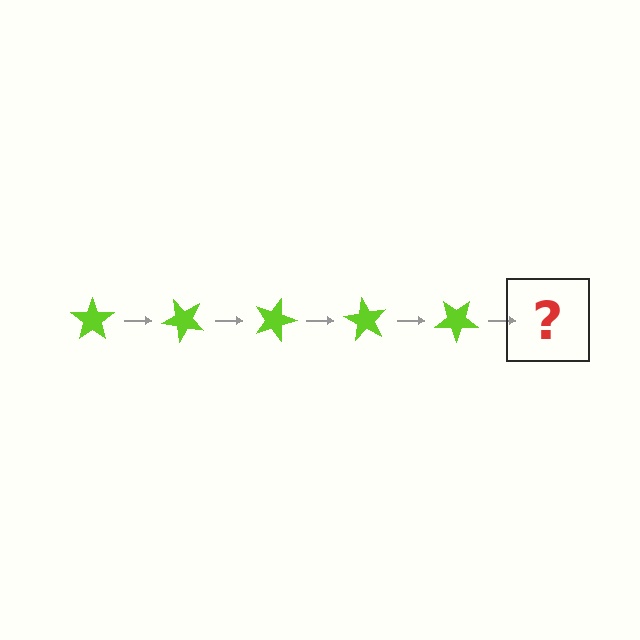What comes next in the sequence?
The next element should be a lime star rotated 225 degrees.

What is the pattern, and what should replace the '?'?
The pattern is that the star rotates 45 degrees each step. The '?' should be a lime star rotated 225 degrees.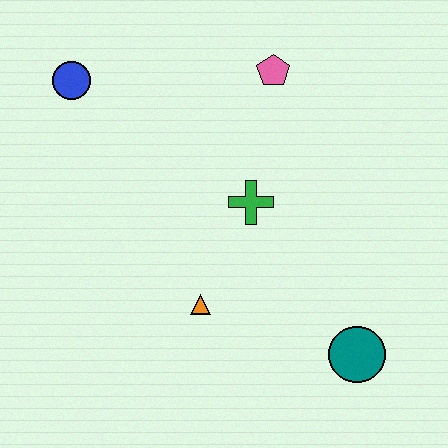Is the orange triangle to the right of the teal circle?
No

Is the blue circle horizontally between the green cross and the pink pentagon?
No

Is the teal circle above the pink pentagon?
No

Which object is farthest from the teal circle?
The blue circle is farthest from the teal circle.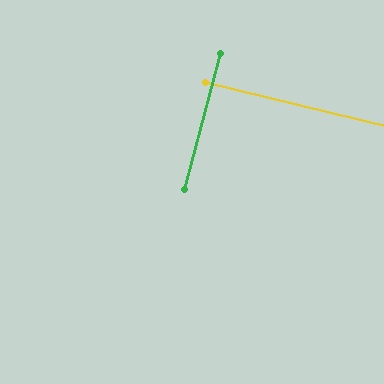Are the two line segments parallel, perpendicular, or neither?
Perpendicular — they meet at approximately 88°.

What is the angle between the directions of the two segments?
Approximately 88 degrees.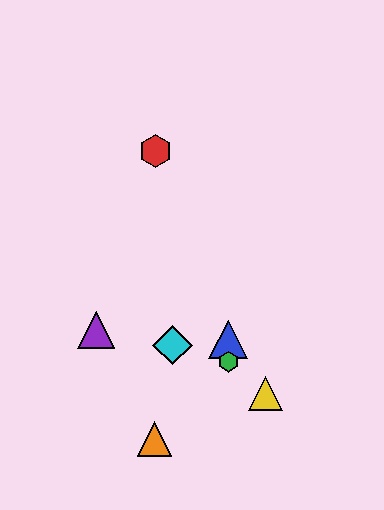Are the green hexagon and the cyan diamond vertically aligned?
No, the green hexagon is at x≈228 and the cyan diamond is at x≈173.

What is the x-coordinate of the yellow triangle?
The yellow triangle is at x≈266.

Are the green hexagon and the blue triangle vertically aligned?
Yes, both are at x≈228.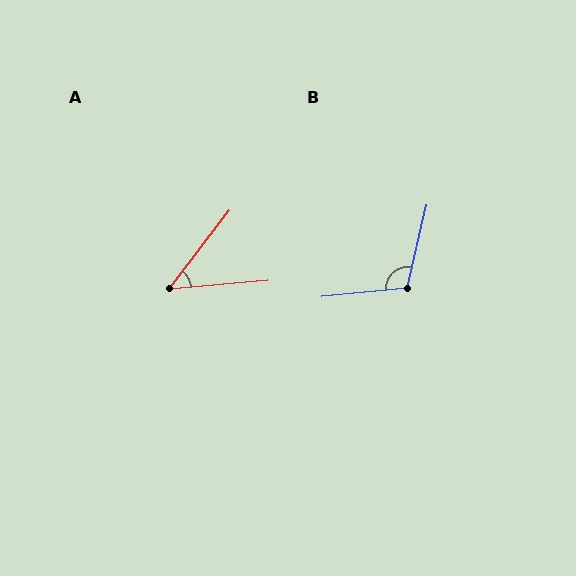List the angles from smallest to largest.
A (47°), B (109°).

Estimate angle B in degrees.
Approximately 109 degrees.